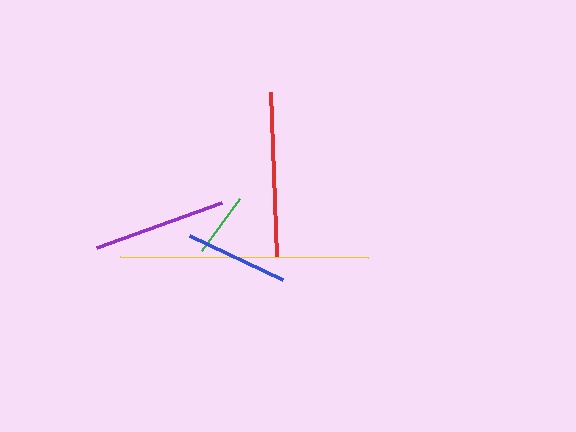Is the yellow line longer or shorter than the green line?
The yellow line is longer than the green line.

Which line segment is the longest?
The yellow line is the longest at approximately 248 pixels.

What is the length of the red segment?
The red segment is approximately 164 pixels long.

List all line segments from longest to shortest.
From longest to shortest: yellow, red, purple, blue, green.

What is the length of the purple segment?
The purple segment is approximately 133 pixels long.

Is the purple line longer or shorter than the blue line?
The purple line is longer than the blue line.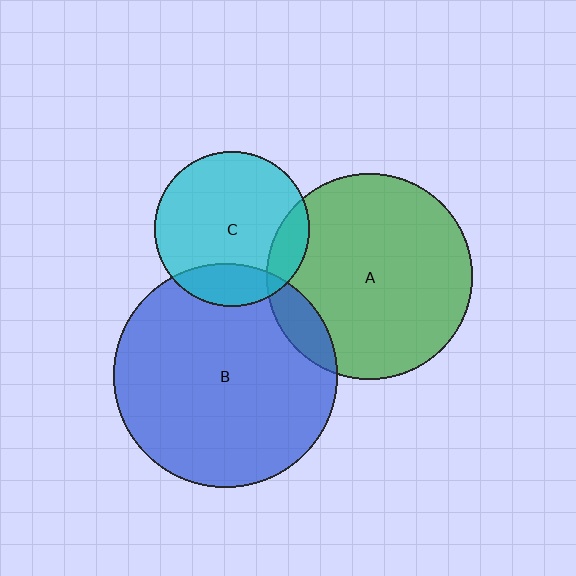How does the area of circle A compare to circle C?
Approximately 1.8 times.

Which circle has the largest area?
Circle B (blue).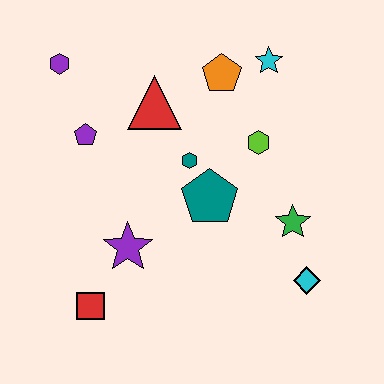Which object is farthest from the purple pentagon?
The cyan diamond is farthest from the purple pentagon.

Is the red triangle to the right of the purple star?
Yes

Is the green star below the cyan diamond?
No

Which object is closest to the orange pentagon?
The cyan star is closest to the orange pentagon.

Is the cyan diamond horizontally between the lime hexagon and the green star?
No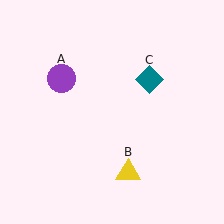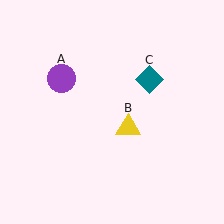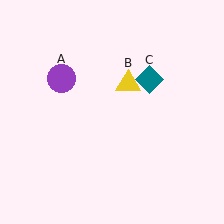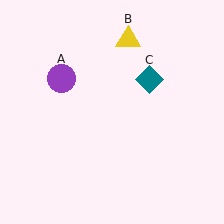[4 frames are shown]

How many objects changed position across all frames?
1 object changed position: yellow triangle (object B).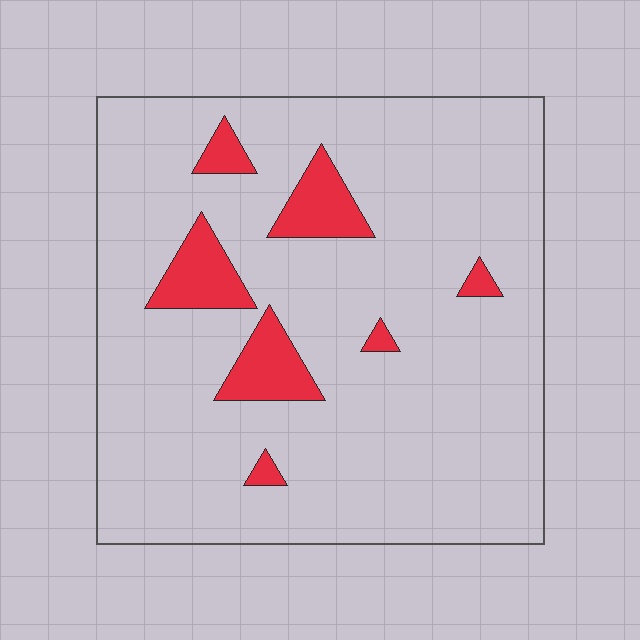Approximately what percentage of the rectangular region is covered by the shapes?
Approximately 10%.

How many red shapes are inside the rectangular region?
7.